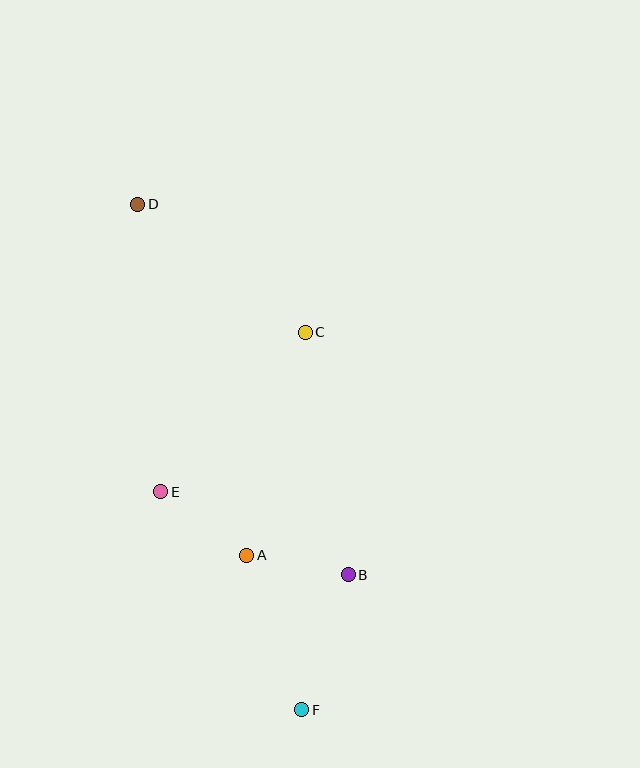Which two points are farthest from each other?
Points D and F are farthest from each other.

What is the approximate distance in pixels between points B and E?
The distance between B and E is approximately 205 pixels.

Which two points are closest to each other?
Points A and B are closest to each other.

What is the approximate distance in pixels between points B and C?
The distance between B and C is approximately 246 pixels.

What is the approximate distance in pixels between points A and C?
The distance between A and C is approximately 231 pixels.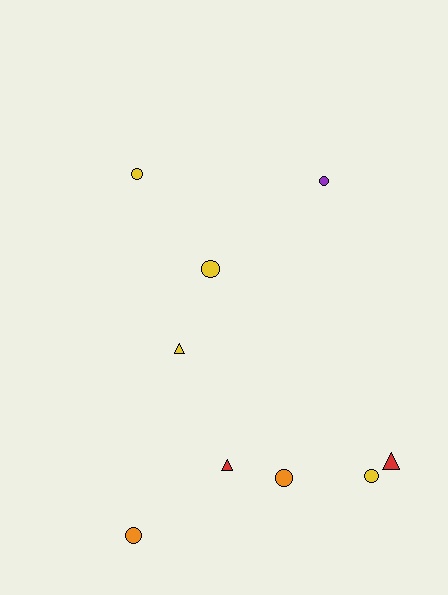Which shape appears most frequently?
Circle, with 6 objects.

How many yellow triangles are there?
There is 1 yellow triangle.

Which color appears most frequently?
Yellow, with 4 objects.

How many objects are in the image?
There are 9 objects.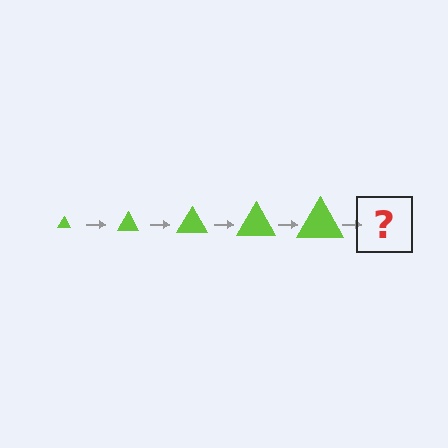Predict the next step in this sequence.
The next step is a lime triangle, larger than the previous one.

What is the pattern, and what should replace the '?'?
The pattern is that the triangle gets progressively larger each step. The '?' should be a lime triangle, larger than the previous one.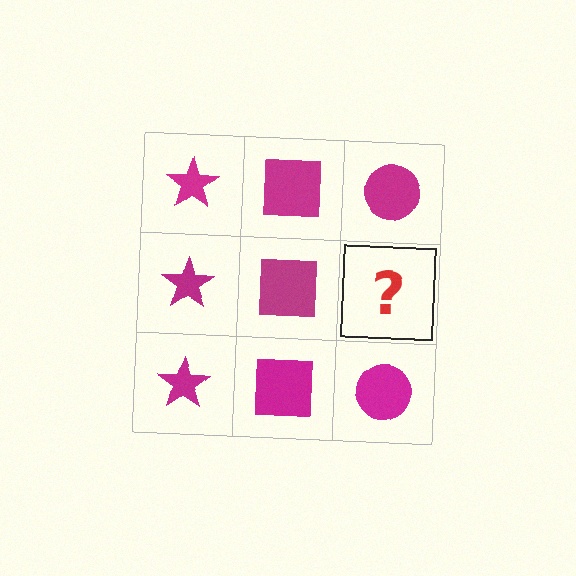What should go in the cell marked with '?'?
The missing cell should contain a magenta circle.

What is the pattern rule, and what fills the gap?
The rule is that each column has a consistent shape. The gap should be filled with a magenta circle.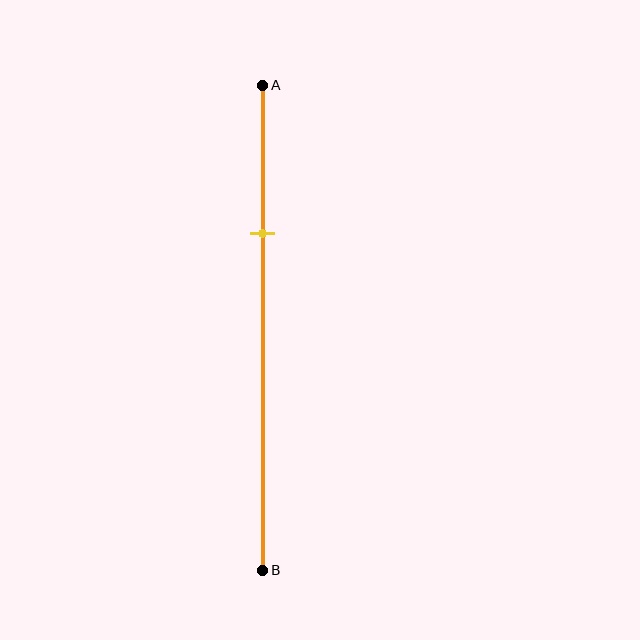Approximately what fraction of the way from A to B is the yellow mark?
The yellow mark is approximately 30% of the way from A to B.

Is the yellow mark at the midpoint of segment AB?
No, the mark is at about 30% from A, not at the 50% midpoint.